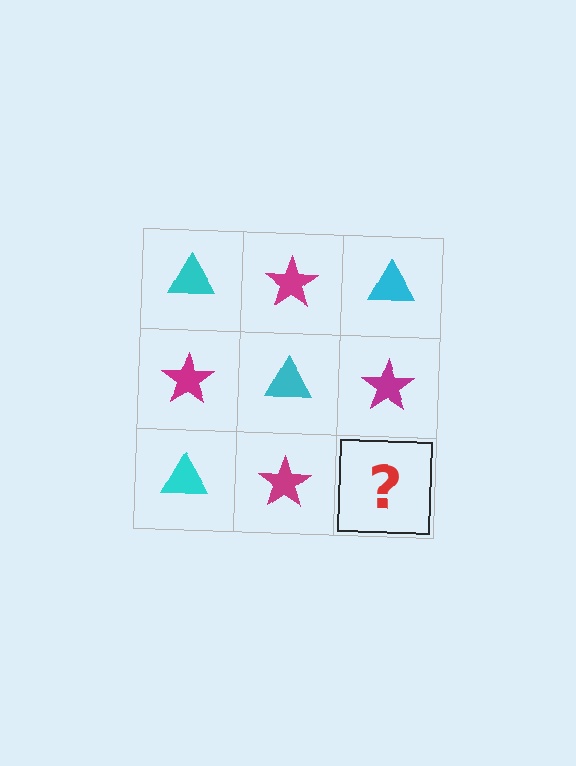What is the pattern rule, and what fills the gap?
The rule is that it alternates cyan triangle and magenta star in a checkerboard pattern. The gap should be filled with a cyan triangle.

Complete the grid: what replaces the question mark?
The question mark should be replaced with a cyan triangle.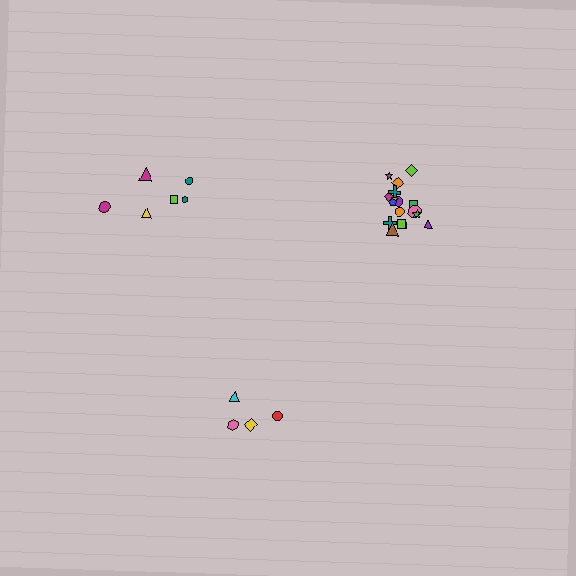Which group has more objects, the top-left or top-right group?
The top-right group.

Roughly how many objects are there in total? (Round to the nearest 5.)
Roughly 30 objects in total.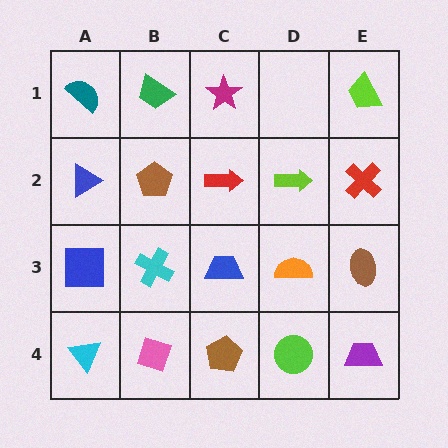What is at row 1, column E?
A lime trapezoid.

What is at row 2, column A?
A blue triangle.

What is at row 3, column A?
A blue square.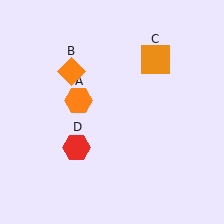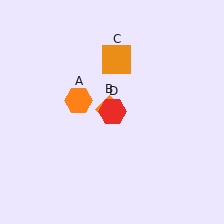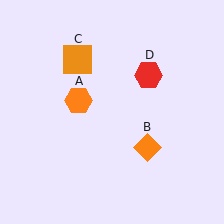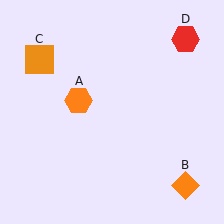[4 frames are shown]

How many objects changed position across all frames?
3 objects changed position: orange diamond (object B), orange square (object C), red hexagon (object D).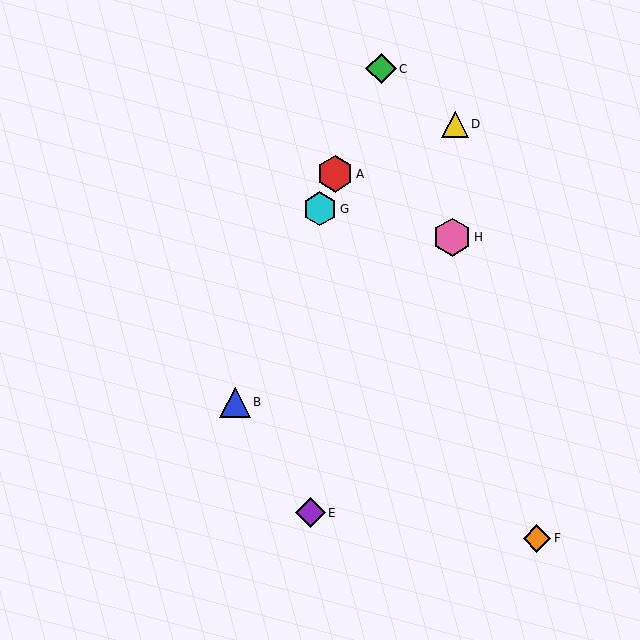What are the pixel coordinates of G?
Object G is at (320, 209).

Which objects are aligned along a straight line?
Objects A, B, C, G are aligned along a straight line.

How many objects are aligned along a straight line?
4 objects (A, B, C, G) are aligned along a straight line.